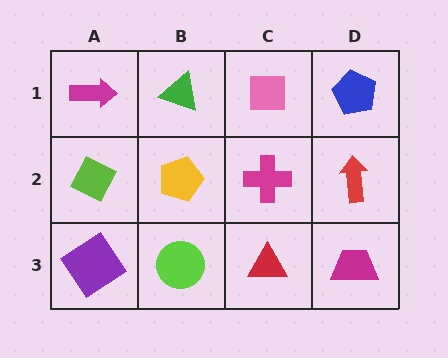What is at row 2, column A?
A lime diamond.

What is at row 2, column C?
A magenta cross.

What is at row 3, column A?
A purple diamond.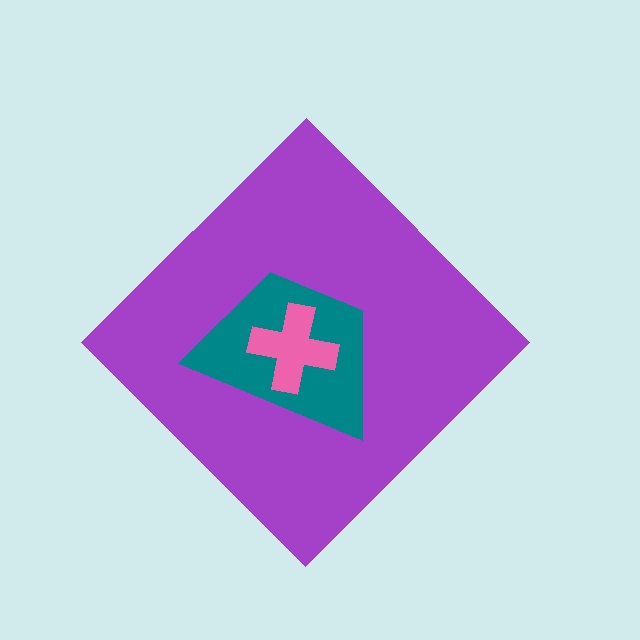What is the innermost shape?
The pink cross.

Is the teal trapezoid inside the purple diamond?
Yes.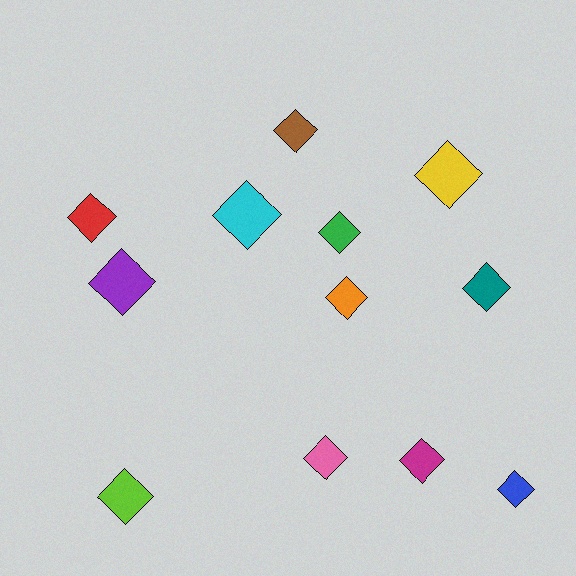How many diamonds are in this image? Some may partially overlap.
There are 12 diamonds.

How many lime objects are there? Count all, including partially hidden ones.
There is 1 lime object.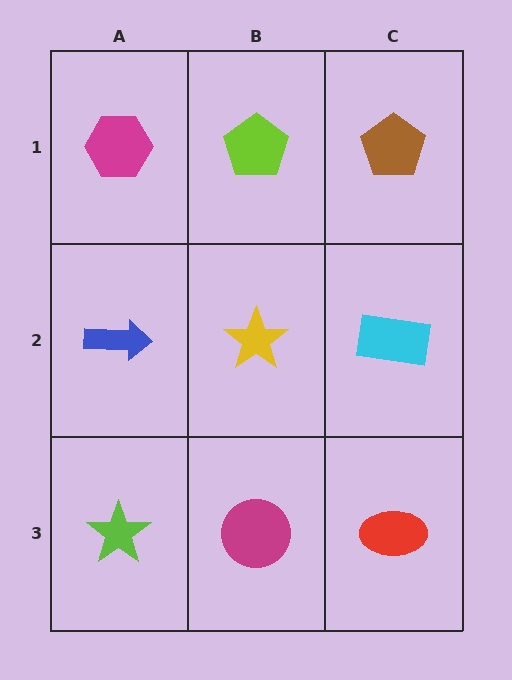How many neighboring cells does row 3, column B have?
3.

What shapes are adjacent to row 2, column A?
A magenta hexagon (row 1, column A), a lime star (row 3, column A), a yellow star (row 2, column B).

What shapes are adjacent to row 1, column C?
A cyan rectangle (row 2, column C), a lime pentagon (row 1, column B).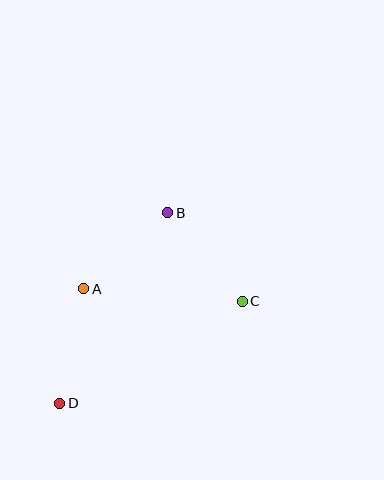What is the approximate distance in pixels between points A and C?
The distance between A and C is approximately 159 pixels.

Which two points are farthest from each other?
Points B and D are farthest from each other.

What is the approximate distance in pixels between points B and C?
The distance between B and C is approximately 116 pixels.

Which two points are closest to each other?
Points A and B are closest to each other.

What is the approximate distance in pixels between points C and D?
The distance between C and D is approximately 209 pixels.